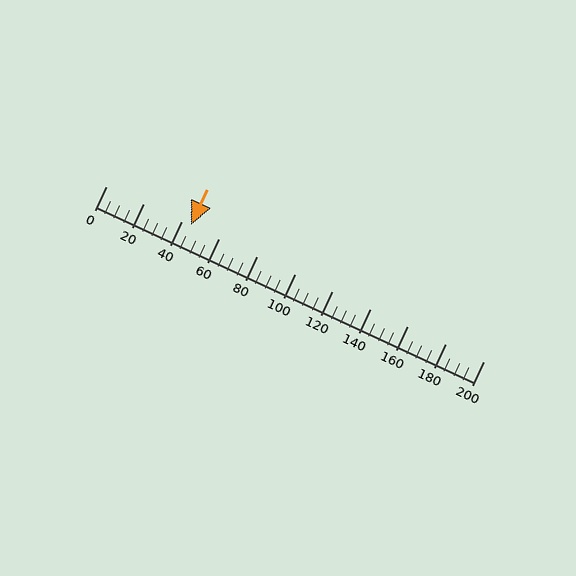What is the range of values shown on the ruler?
The ruler shows values from 0 to 200.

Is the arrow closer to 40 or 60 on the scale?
The arrow is closer to 40.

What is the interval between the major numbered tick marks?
The major tick marks are spaced 20 units apart.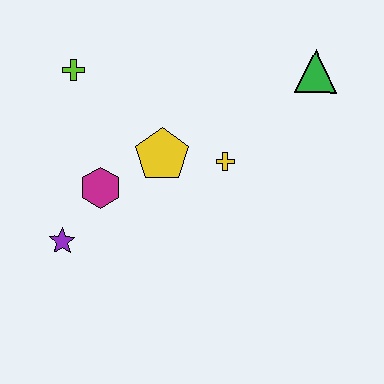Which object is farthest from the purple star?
The green triangle is farthest from the purple star.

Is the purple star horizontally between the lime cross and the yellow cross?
No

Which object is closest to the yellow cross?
The yellow pentagon is closest to the yellow cross.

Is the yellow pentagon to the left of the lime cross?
No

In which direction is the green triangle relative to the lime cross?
The green triangle is to the right of the lime cross.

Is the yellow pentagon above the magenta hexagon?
Yes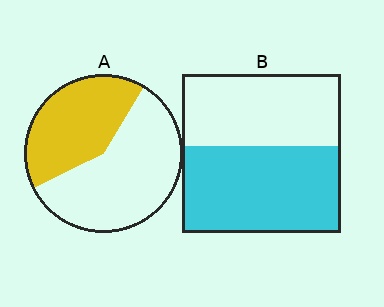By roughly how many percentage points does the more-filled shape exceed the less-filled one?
By roughly 15 percentage points (B over A).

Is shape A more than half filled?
No.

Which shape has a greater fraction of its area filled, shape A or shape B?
Shape B.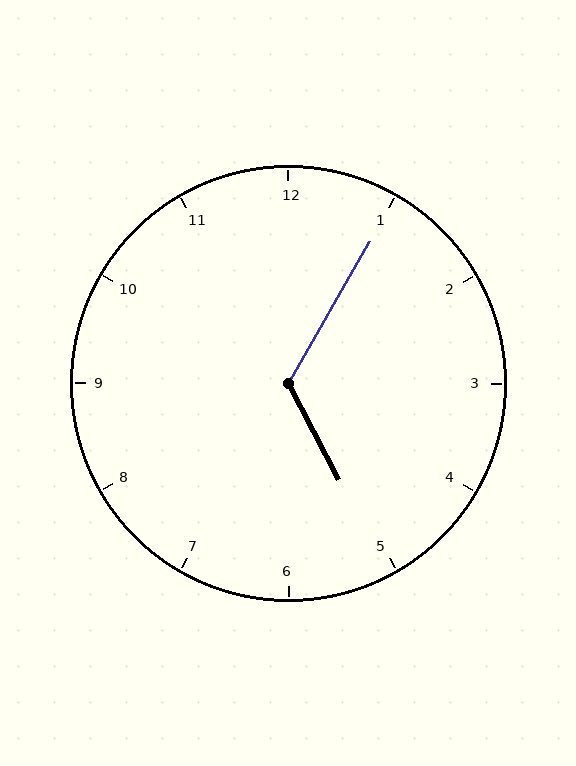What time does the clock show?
5:05.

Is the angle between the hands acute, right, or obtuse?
It is obtuse.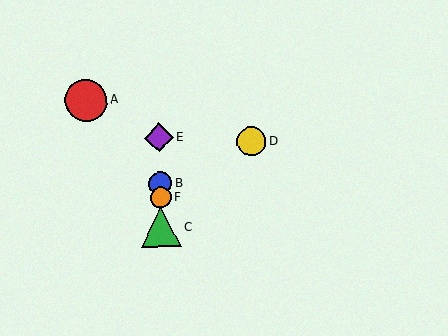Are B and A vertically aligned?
No, B is at x≈160 and A is at x≈86.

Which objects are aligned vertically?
Objects B, C, E, F are aligned vertically.